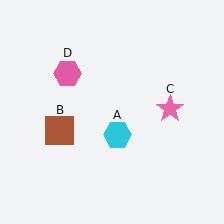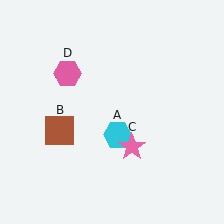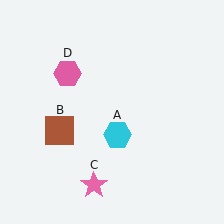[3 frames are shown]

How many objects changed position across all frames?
1 object changed position: pink star (object C).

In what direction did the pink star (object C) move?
The pink star (object C) moved down and to the left.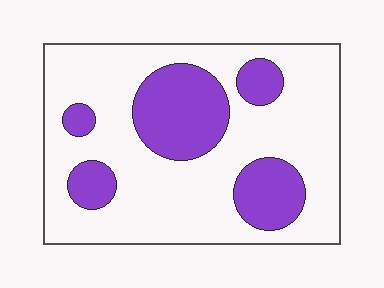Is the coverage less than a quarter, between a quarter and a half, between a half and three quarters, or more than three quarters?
Between a quarter and a half.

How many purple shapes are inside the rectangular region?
5.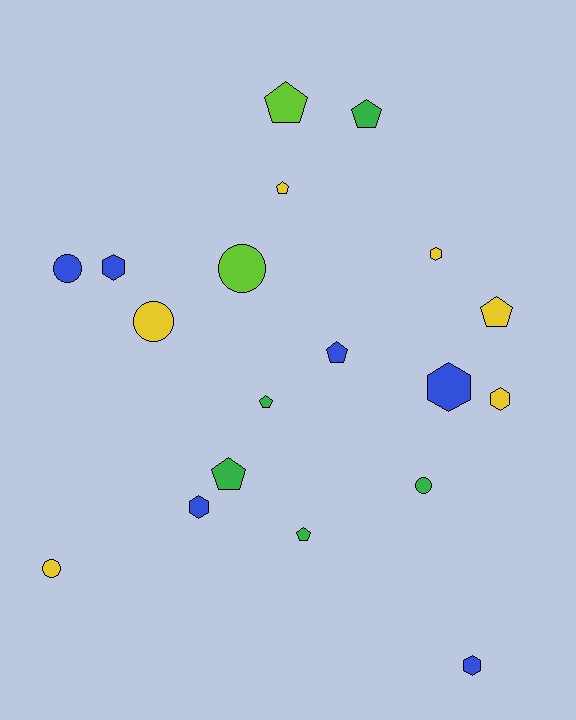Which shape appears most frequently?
Pentagon, with 8 objects.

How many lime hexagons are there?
There are no lime hexagons.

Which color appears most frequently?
Blue, with 6 objects.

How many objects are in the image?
There are 19 objects.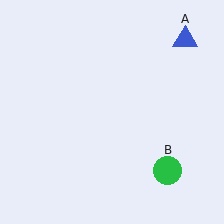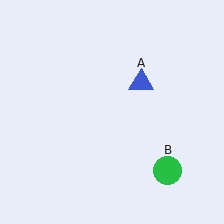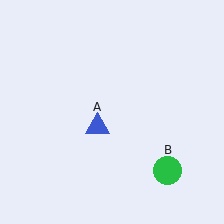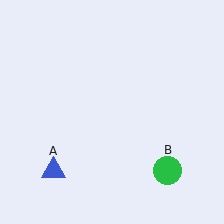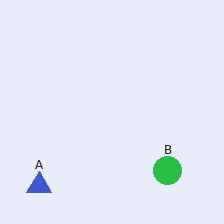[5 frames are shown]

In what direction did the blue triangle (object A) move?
The blue triangle (object A) moved down and to the left.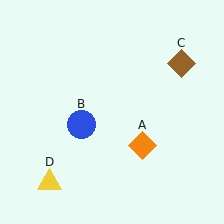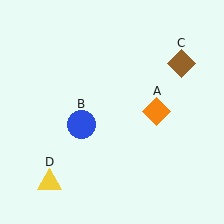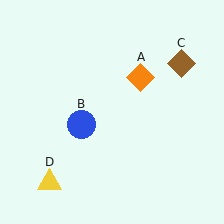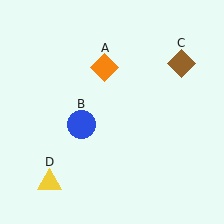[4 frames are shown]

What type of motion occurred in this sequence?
The orange diamond (object A) rotated counterclockwise around the center of the scene.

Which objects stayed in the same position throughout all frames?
Blue circle (object B) and brown diamond (object C) and yellow triangle (object D) remained stationary.